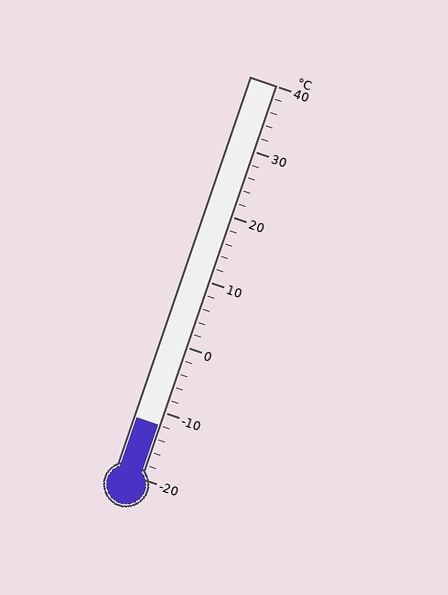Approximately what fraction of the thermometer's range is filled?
The thermometer is filled to approximately 15% of its range.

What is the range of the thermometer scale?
The thermometer scale ranges from -20°C to 40°C.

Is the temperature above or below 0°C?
The temperature is below 0°C.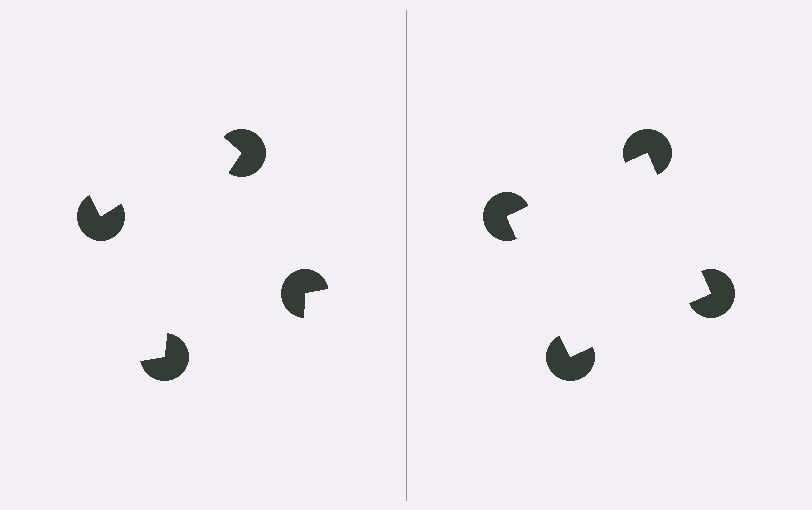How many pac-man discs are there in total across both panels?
8 — 4 on each side.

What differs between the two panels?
The pac-man discs are positioned identically on both sides; only the wedge orientations differ. On the right they align to a square; on the left they are misaligned.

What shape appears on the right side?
An illusory square.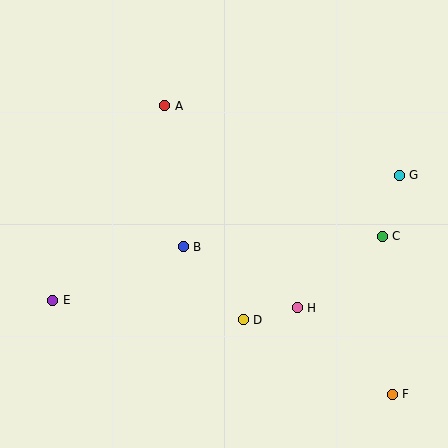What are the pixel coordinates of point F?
Point F is at (392, 394).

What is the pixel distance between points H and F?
The distance between H and F is 129 pixels.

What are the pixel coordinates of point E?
Point E is at (53, 300).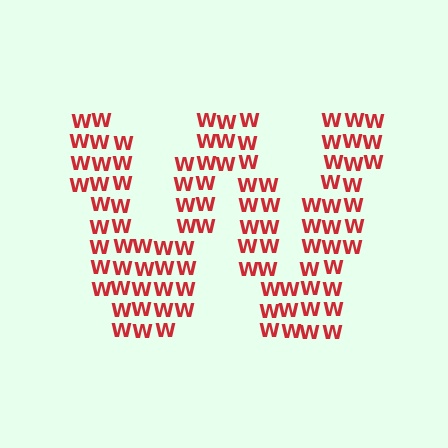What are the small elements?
The small elements are letter W's.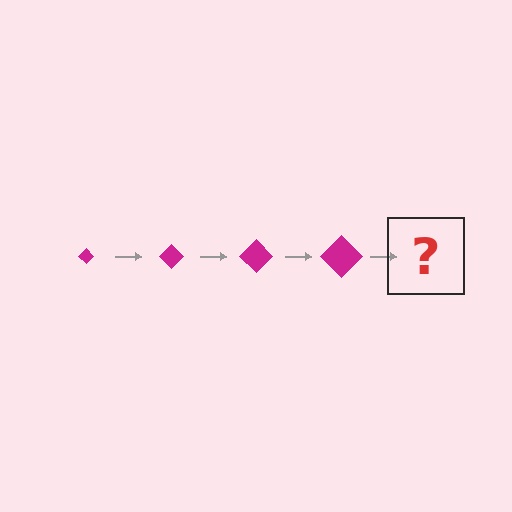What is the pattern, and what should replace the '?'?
The pattern is that the diamond gets progressively larger each step. The '?' should be a magenta diamond, larger than the previous one.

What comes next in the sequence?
The next element should be a magenta diamond, larger than the previous one.